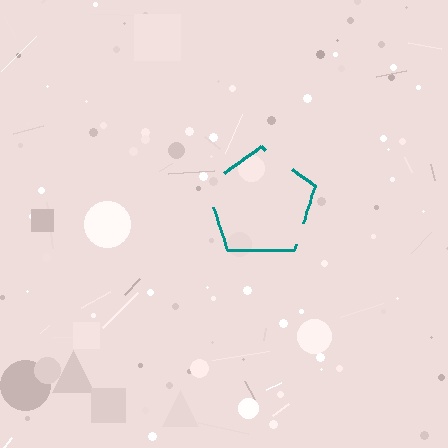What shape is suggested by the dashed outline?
The dashed outline suggests a pentagon.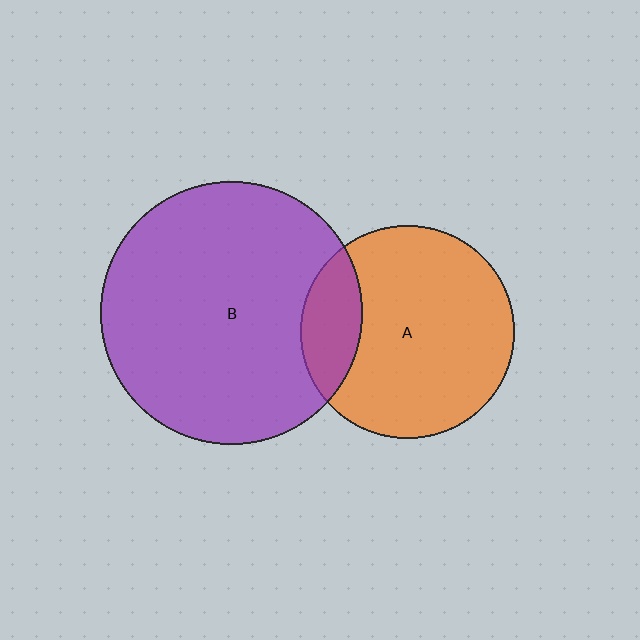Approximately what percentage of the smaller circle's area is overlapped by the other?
Approximately 20%.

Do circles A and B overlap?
Yes.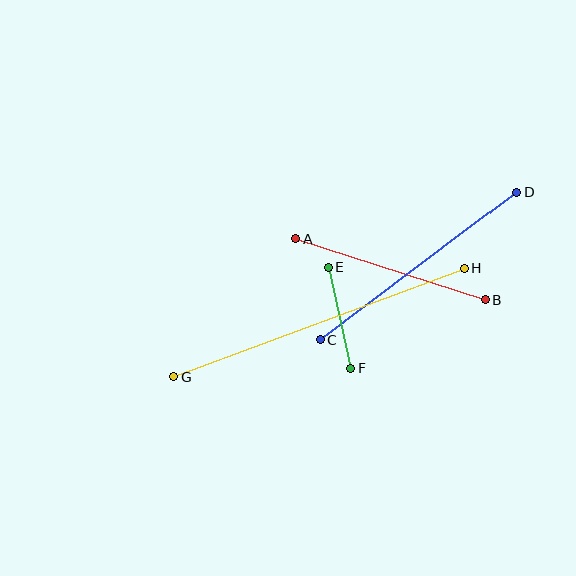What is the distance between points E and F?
The distance is approximately 103 pixels.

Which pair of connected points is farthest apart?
Points G and H are farthest apart.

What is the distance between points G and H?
The distance is approximately 310 pixels.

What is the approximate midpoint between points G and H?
The midpoint is at approximately (319, 323) pixels.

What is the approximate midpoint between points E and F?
The midpoint is at approximately (339, 318) pixels.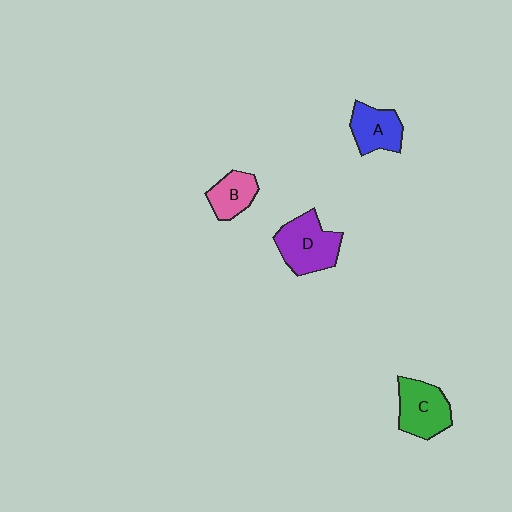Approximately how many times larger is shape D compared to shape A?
Approximately 1.4 times.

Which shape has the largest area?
Shape D (purple).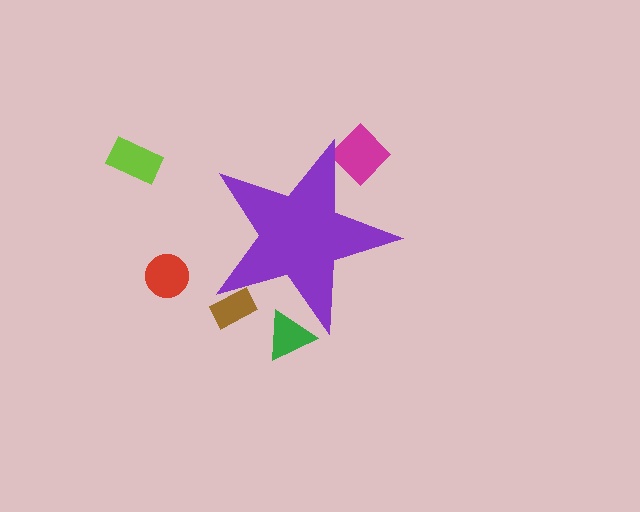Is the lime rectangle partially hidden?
No, the lime rectangle is fully visible.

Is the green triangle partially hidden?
Yes, the green triangle is partially hidden behind the purple star.